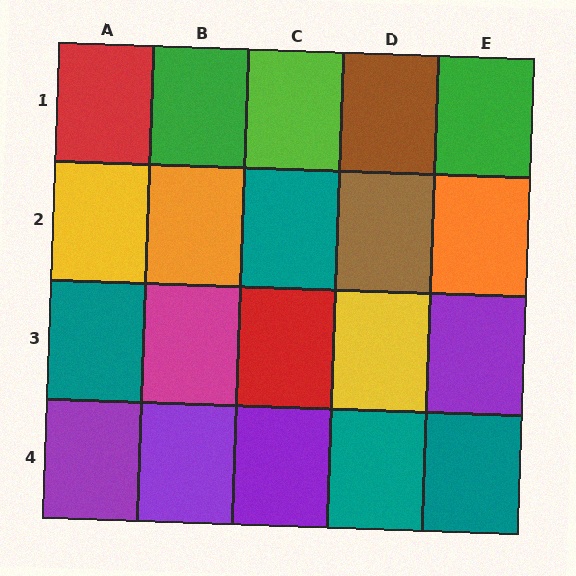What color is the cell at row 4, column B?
Purple.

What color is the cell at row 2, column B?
Orange.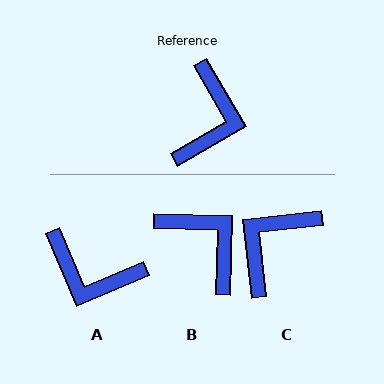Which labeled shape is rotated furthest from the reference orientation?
C, about 156 degrees away.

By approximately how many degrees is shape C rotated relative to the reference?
Approximately 156 degrees counter-clockwise.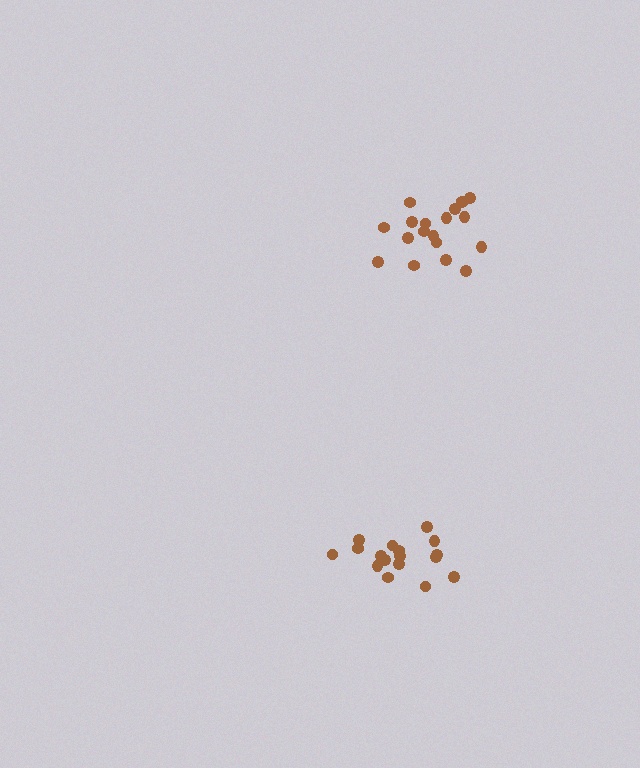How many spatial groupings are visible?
There are 2 spatial groupings.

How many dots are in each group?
Group 1: 19 dots, Group 2: 17 dots (36 total).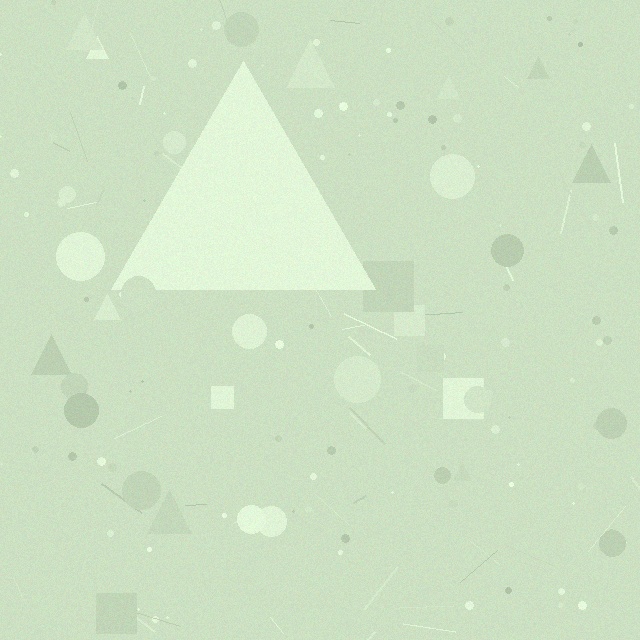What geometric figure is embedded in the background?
A triangle is embedded in the background.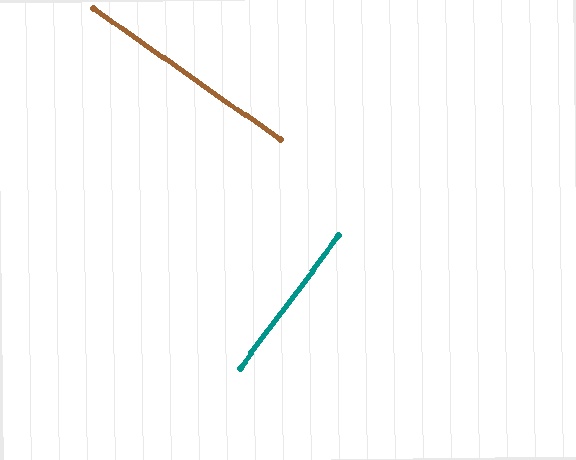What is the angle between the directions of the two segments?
Approximately 88 degrees.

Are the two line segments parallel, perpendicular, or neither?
Perpendicular — they meet at approximately 88°.